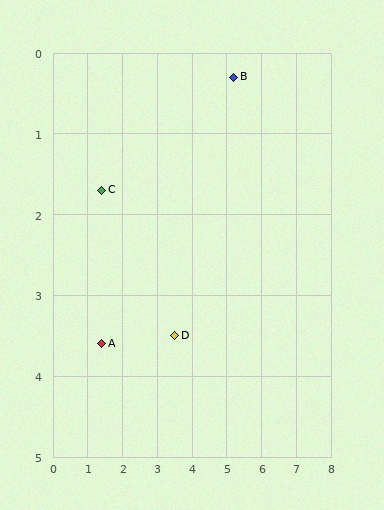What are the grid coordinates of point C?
Point C is at approximately (1.4, 1.7).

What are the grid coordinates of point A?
Point A is at approximately (1.4, 3.6).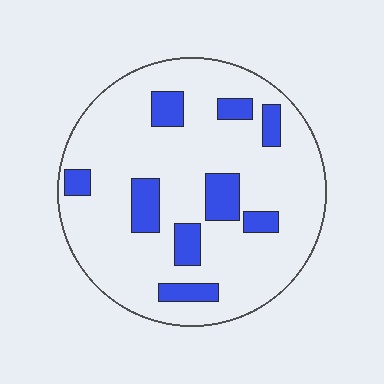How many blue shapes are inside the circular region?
9.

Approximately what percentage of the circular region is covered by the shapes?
Approximately 15%.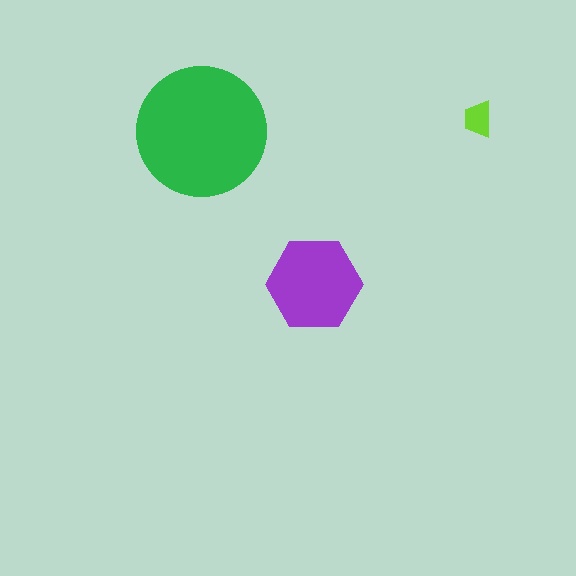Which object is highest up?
The lime trapezoid is topmost.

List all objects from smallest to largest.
The lime trapezoid, the purple hexagon, the green circle.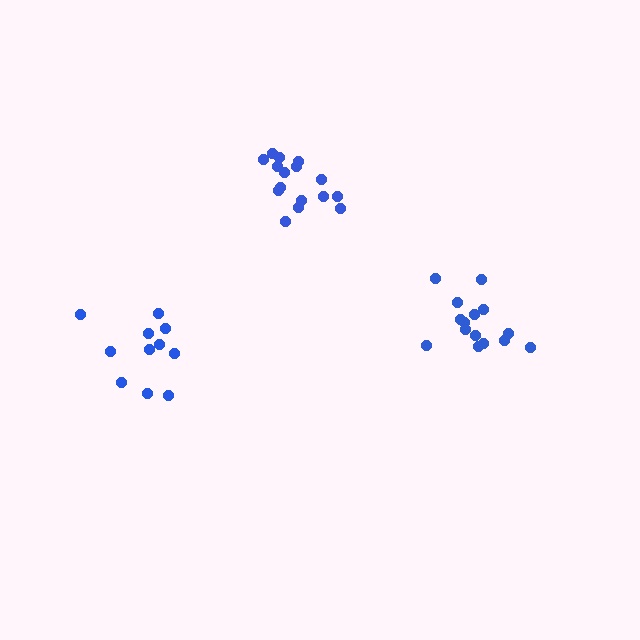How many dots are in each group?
Group 1: 11 dots, Group 2: 15 dots, Group 3: 16 dots (42 total).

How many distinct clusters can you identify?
There are 3 distinct clusters.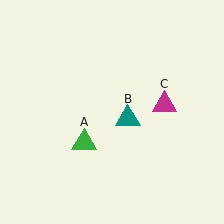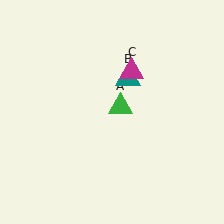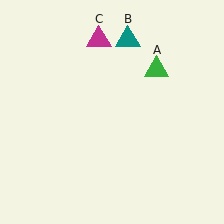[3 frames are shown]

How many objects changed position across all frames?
3 objects changed position: green triangle (object A), teal triangle (object B), magenta triangle (object C).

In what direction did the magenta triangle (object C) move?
The magenta triangle (object C) moved up and to the left.